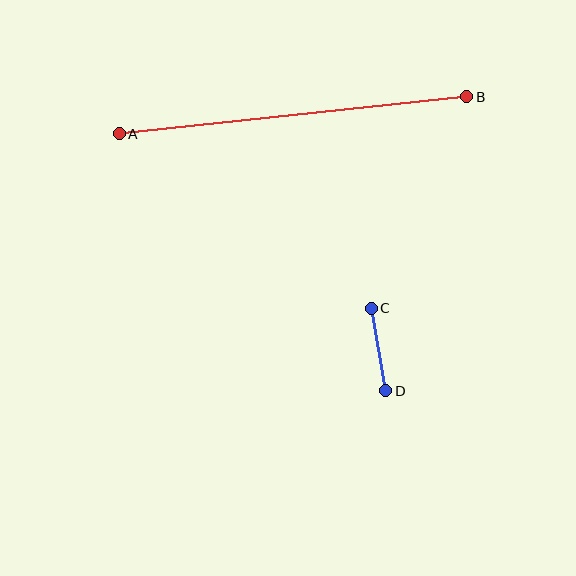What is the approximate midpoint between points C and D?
The midpoint is at approximately (378, 350) pixels.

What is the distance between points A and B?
The distance is approximately 349 pixels.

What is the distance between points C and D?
The distance is approximately 84 pixels.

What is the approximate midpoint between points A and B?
The midpoint is at approximately (293, 115) pixels.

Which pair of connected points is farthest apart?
Points A and B are farthest apart.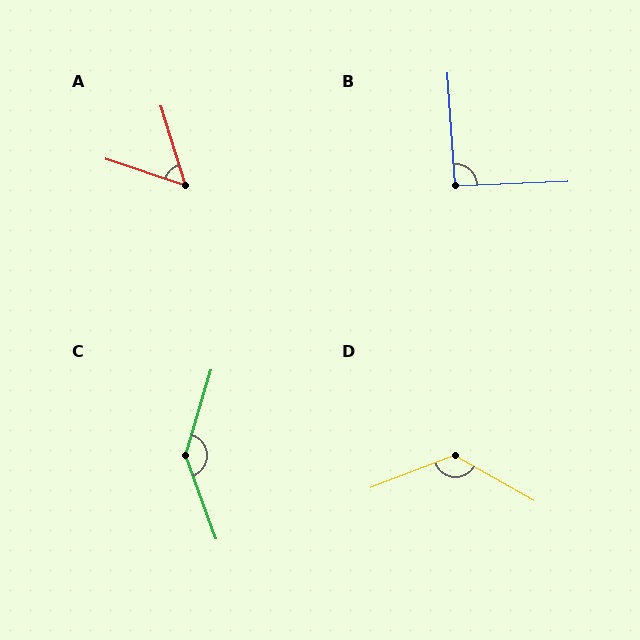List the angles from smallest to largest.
A (55°), B (91°), D (130°), C (144°).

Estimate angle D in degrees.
Approximately 130 degrees.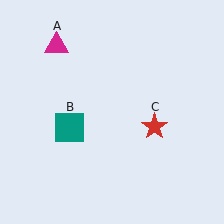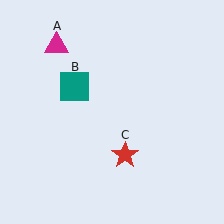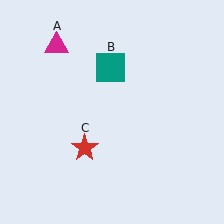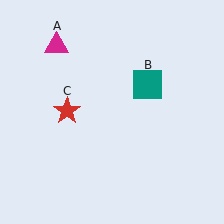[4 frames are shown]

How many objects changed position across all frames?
2 objects changed position: teal square (object B), red star (object C).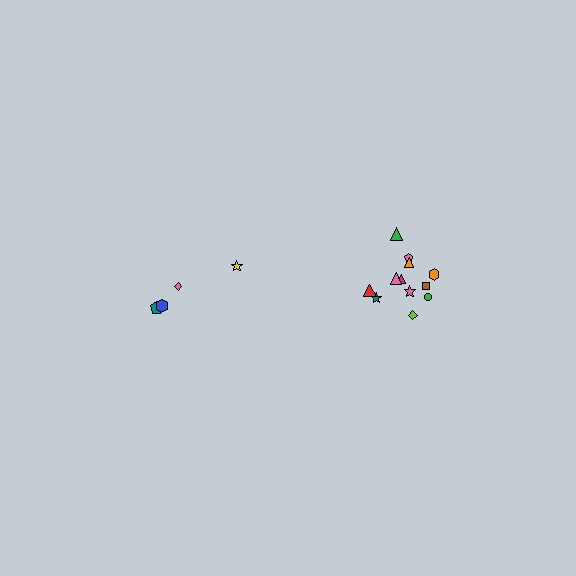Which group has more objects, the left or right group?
The right group.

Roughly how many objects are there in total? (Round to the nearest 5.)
Roughly 15 objects in total.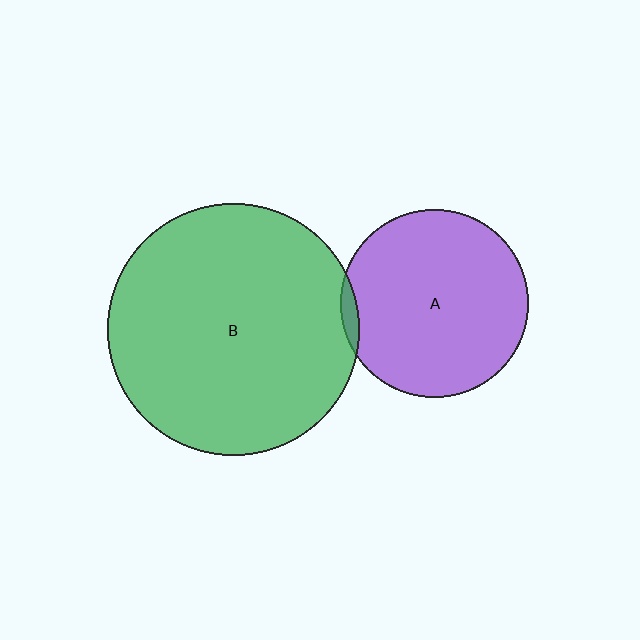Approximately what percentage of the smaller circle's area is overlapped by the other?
Approximately 5%.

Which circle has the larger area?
Circle B (green).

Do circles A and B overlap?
Yes.